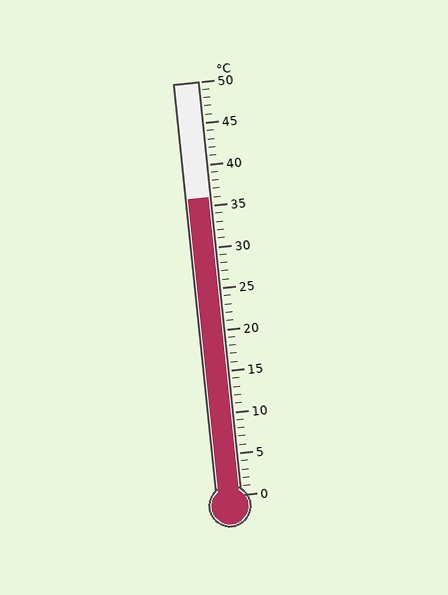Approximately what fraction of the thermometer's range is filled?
The thermometer is filled to approximately 70% of its range.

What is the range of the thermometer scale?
The thermometer scale ranges from 0°C to 50°C.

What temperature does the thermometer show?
The thermometer shows approximately 36°C.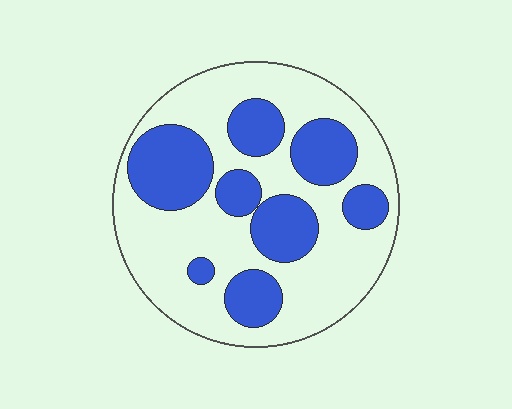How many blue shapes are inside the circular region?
8.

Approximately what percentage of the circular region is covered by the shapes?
Approximately 35%.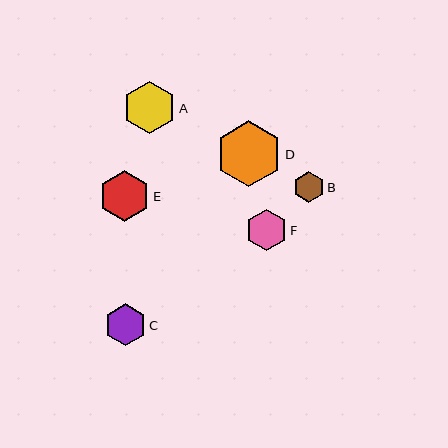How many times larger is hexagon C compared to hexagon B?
Hexagon C is approximately 1.4 times the size of hexagon B.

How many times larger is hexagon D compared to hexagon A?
Hexagon D is approximately 1.3 times the size of hexagon A.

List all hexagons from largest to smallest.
From largest to smallest: D, A, E, C, F, B.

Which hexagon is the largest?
Hexagon D is the largest with a size of approximately 67 pixels.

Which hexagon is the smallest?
Hexagon B is the smallest with a size of approximately 30 pixels.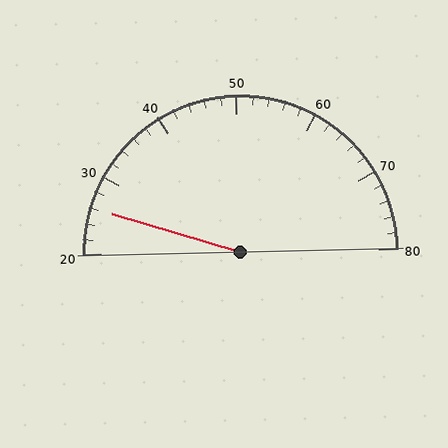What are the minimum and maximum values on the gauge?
The gauge ranges from 20 to 80.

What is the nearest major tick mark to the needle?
The nearest major tick mark is 30.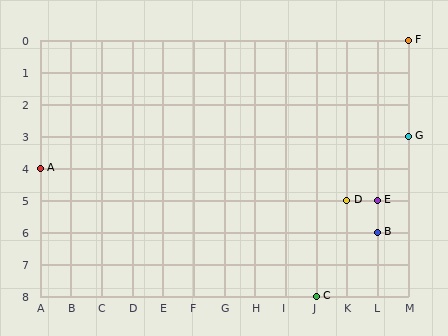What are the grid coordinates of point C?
Point C is at grid coordinates (J, 8).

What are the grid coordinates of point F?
Point F is at grid coordinates (M, 0).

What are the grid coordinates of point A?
Point A is at grid coordinates (A, 4).